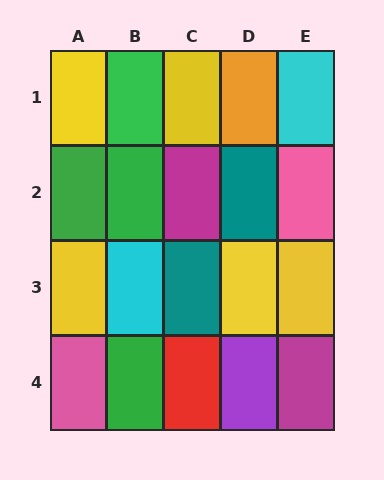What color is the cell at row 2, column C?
Magenta.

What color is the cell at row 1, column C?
Yellow.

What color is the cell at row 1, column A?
Yellow.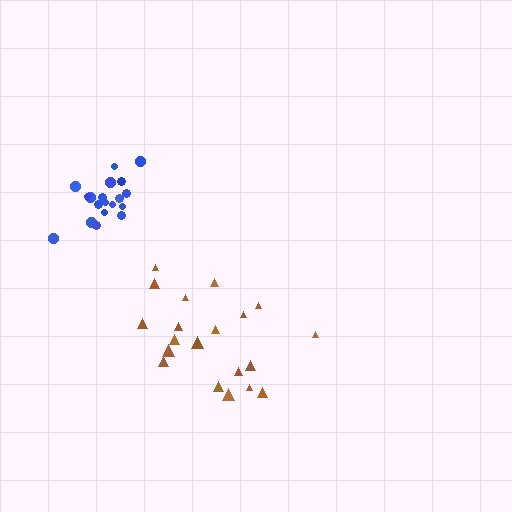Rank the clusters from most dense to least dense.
blue, brown.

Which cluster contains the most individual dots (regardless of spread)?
Brown (20).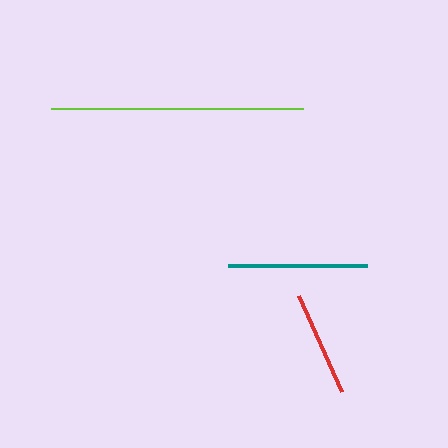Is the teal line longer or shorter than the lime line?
The lime line is longer than the teal line.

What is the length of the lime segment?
The lime segment is approximately 252 pixels long.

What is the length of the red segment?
The red segment is approximately 105 pixels long.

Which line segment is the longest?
The lime line is the longest at approximately 252 pixels.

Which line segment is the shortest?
The red line is the shortest at approximately 105 pixels.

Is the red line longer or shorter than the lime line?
The lime line is longer than the red line.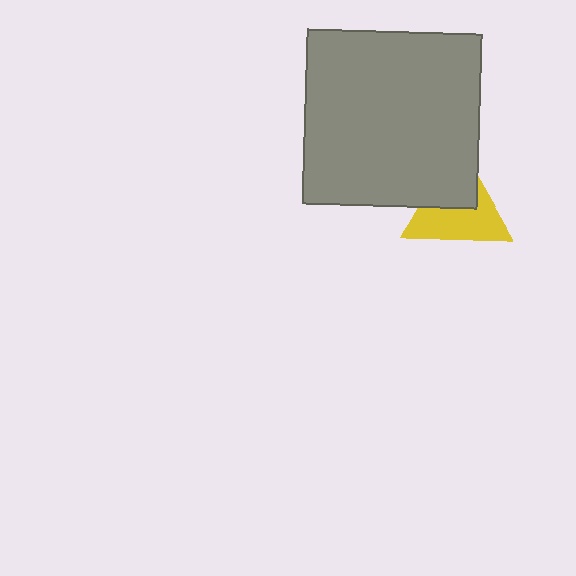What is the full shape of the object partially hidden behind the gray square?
The partially hidden object is a yellow triangle.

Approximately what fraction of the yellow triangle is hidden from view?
Roughly 41% of the yellow triangle is hidden behind the gray square.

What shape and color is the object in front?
The object in front is a gray square.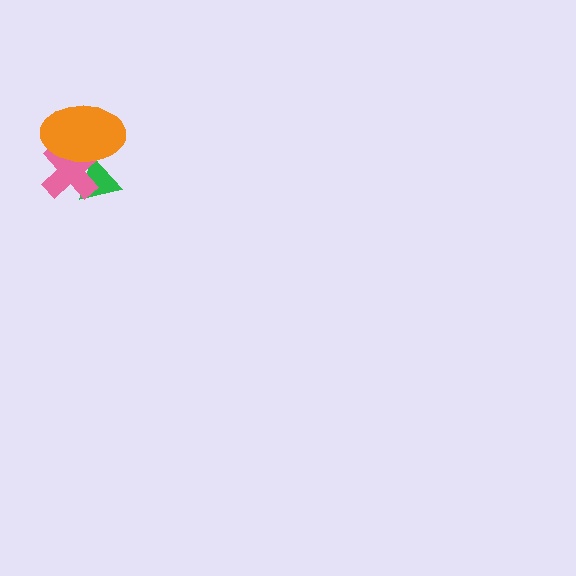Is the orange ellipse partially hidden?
No, no other shape covers it.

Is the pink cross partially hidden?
Yes, it is partially covered by another shape.